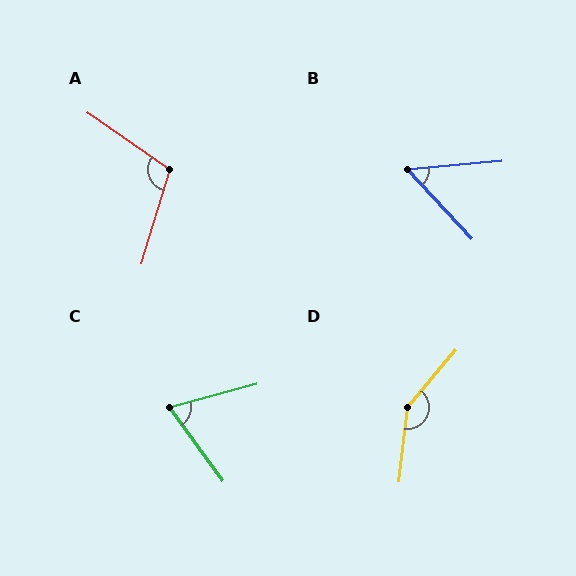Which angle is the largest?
D, at approximately 146 degrees.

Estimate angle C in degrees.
Approximately 69 degrees.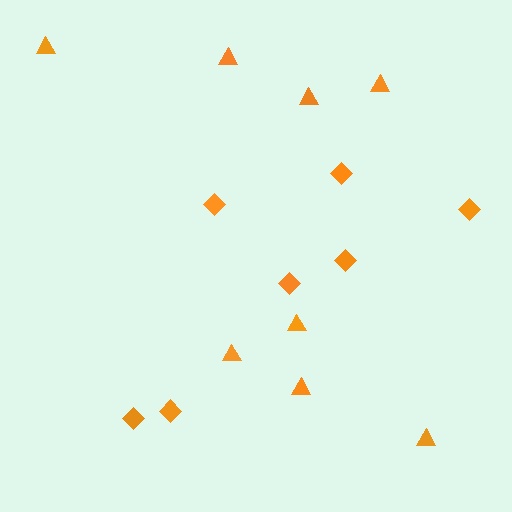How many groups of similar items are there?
There are 2 groups: one group of diamonds (7) and one group of triangles (8).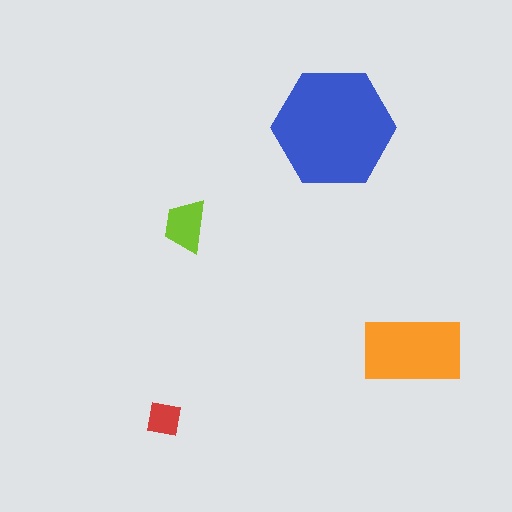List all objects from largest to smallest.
The blue hexagon, the orange rectangle, the lime trapezoid, the red square.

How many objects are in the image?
There are 4 objects in the image.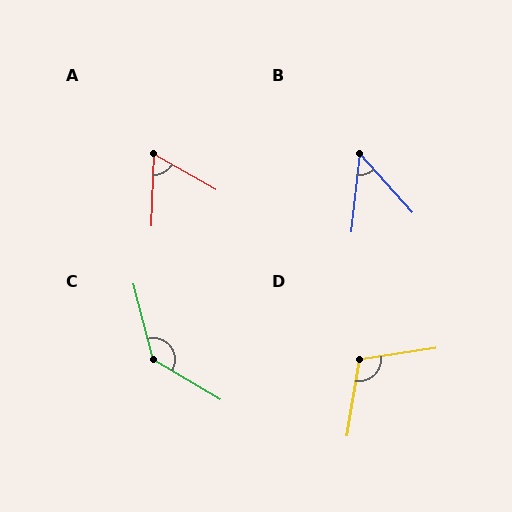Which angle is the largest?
C, at approximately 135 degrees.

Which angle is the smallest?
B, at approximately 48 degrees.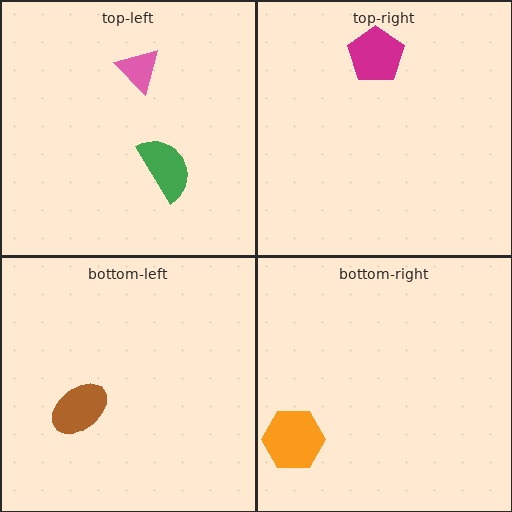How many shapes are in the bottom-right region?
1.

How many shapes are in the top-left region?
2.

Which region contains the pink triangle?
The top-left region.